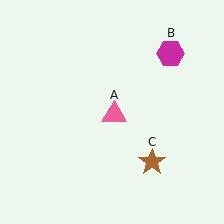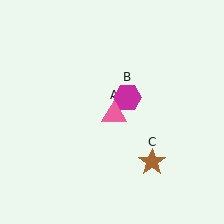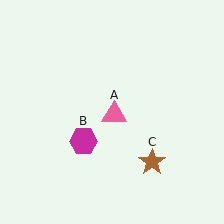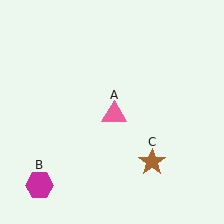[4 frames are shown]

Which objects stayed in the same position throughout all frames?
Pink triangle (object A) and brown star (object C) remained stationary.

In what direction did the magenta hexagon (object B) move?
The magenta hexagon (object B) moved down and to the left.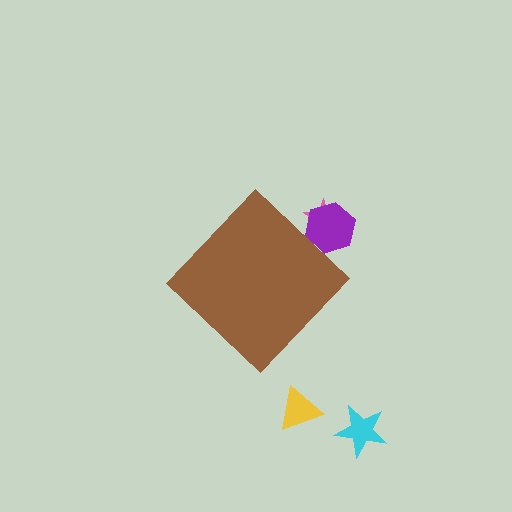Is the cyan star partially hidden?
No, the cyan star is fully visible.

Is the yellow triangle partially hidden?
No, the yellow triangle is fully visible.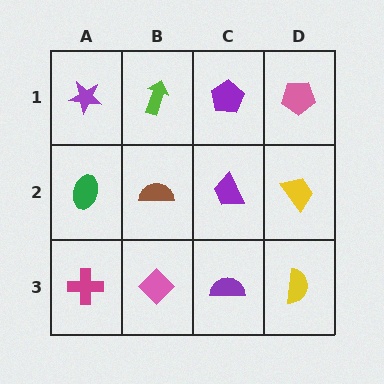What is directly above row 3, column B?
A brown semicircle.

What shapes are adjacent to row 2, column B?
A lime arrow (row 1, column B), a pink diamond (row 3, column B), a green ellipse (row 2, column A), a purple trapezoid (row 2, column C).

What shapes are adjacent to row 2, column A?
A purple star (row 1, column A), a magenta cross (row 3, column A), a brown semicircle (row 2, column B).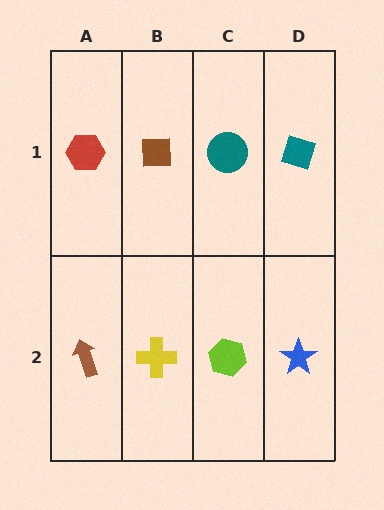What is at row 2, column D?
A blue star.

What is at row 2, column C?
A lime hexagon.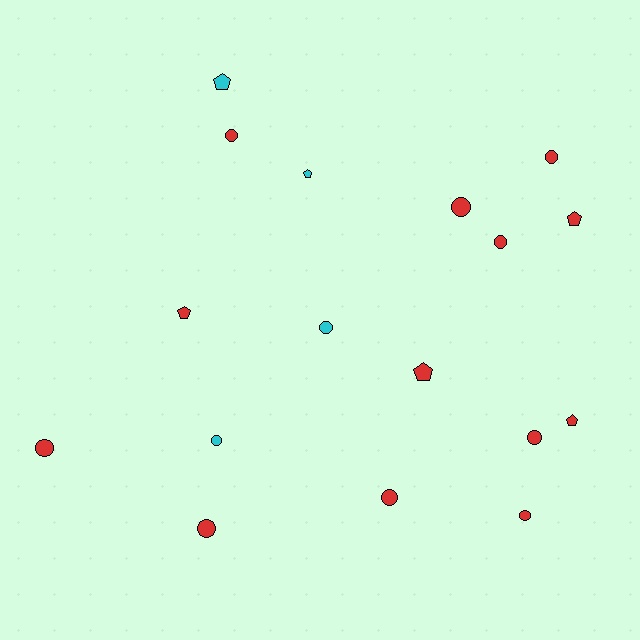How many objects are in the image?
There are 17 objects.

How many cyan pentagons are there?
There are 2 cyan pentagons.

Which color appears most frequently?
Red, with 13 objects.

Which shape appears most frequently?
Circle, with 11 objects.